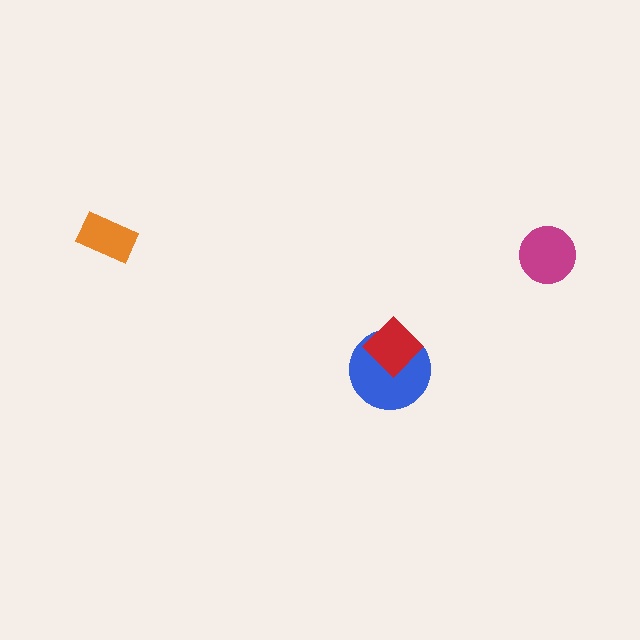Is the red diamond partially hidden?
No, no other shape covers it.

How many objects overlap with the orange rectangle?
0 objects overlap with the orange rectangle.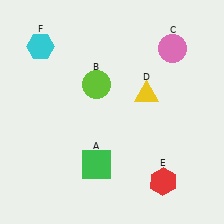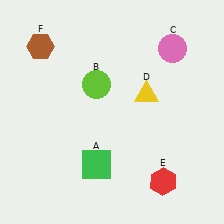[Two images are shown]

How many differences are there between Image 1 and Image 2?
There is 1 difference between the two images.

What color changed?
The hexagon (F) changed from cyan in Image 1 to brown in Image 2.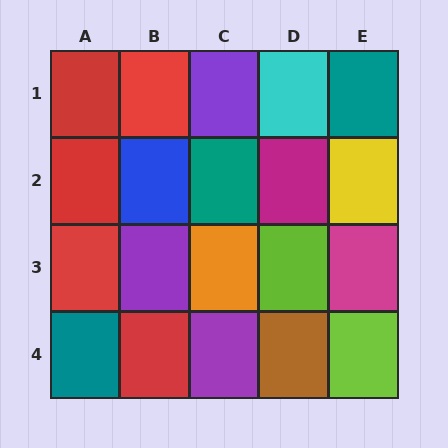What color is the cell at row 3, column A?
Red.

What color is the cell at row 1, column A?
Red.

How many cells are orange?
1 cell is orange.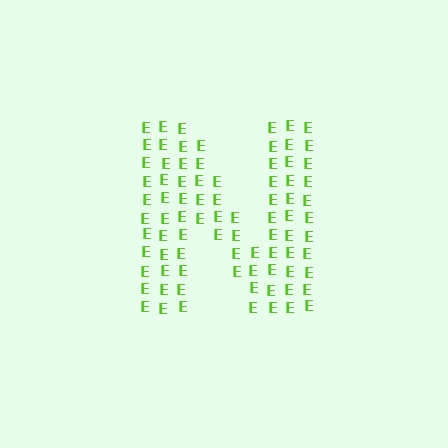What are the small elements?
The small elements are letter E's.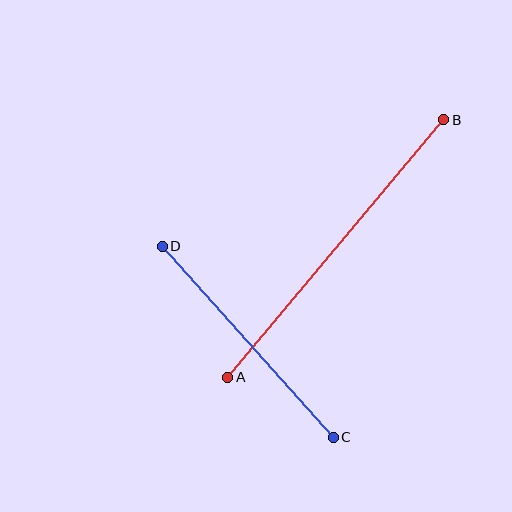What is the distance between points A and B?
The distance is approximately 336 pixels.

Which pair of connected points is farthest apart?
Points A and B are farthest apart.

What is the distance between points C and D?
The distance is approximately 256 pixels.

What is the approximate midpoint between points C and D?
The midpoint is at approximately (248, 342) pixels.